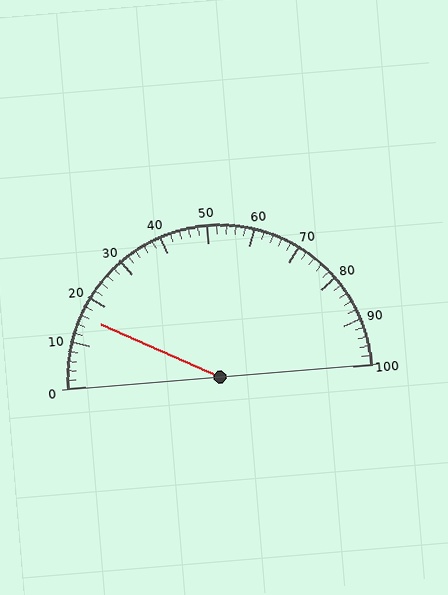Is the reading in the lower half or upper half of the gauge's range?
The reading is in the lower half of the range (0 to 100).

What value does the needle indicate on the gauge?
The needle indicates approximately 16.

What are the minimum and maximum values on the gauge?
The gauge ranges from 0 to 100.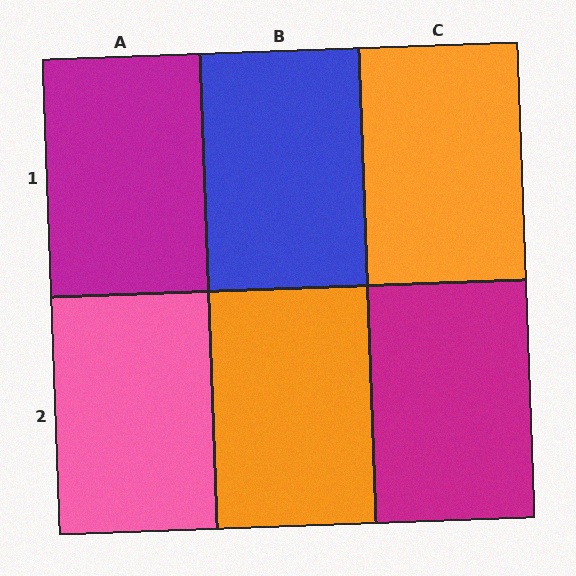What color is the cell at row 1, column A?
Magenta.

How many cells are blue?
1 cell is blue.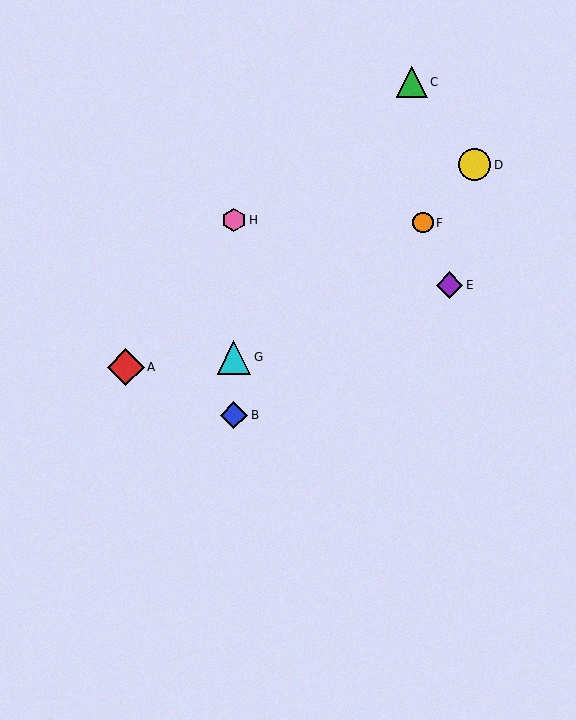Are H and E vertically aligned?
No, H is at x≈234 and E is at x≈450.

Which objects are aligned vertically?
Objects B, G, H are aligned vertically.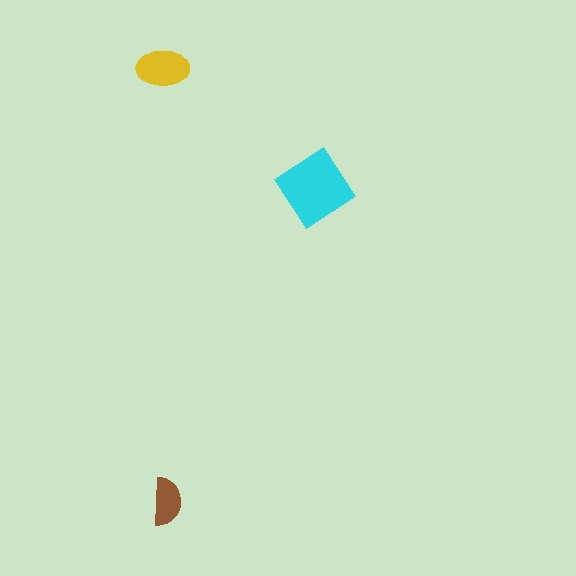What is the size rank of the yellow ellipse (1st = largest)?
2nd.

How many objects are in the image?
There are 3 objects in the image.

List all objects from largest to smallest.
The cyan diamond, the yellow ellipse, the brown semicircle.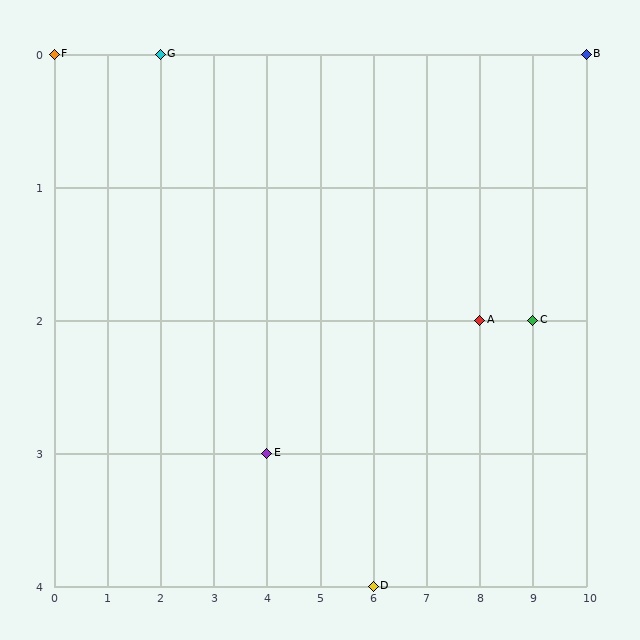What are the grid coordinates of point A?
Point A is at grid coordinates (8, 2).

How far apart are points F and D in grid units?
Points F and D are 6 columns and 4 rows apart (about 7.2 grid units diagonally).